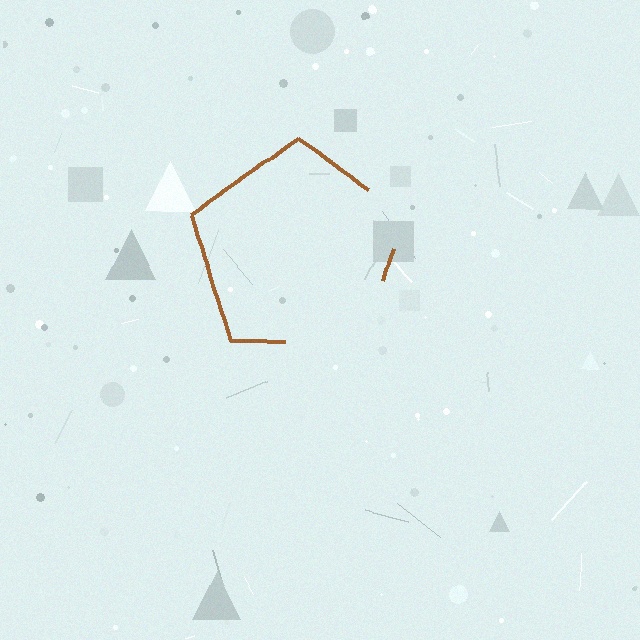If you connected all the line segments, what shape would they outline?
They would outline a pentagon.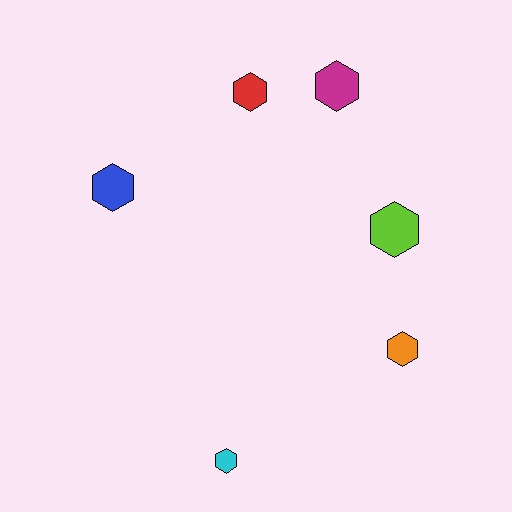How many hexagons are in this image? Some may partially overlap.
There are 6 hexagons.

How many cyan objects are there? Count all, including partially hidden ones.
There is 1 cyan object.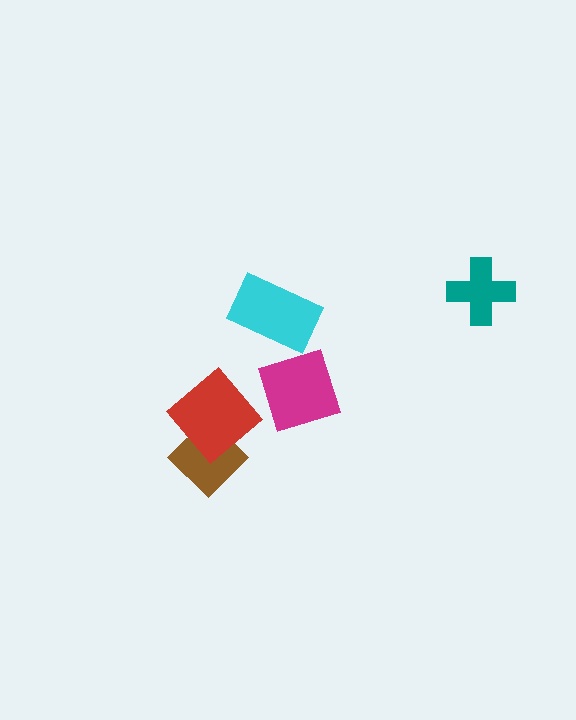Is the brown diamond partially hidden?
Yes, it is partially covered by another shape.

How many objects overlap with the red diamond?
1 object overlaps with the red diamond.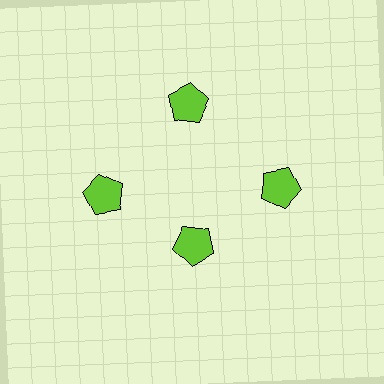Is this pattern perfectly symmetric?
No. The 4 lime pentagons are arranged in a ring, but one element near the 6 o'clock position is pulled inward toward the center, breaking the 4-fold rotational symmetry.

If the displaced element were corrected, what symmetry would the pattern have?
It would have 4-fold rotational symmetry — the pattern would map onto itself every 90 degrees.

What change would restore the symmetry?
The symmetry would be restored by moving it outward, back onto the ring so that all 4 pentagons sit at equal angles and equal distance from the center.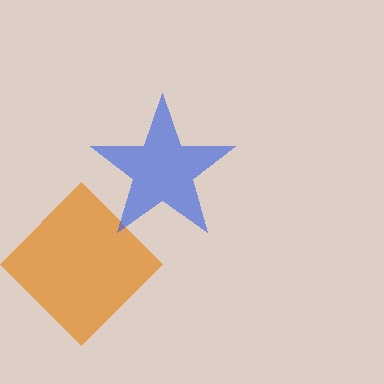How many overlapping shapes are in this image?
There are 2 overlapping shapes in the image.